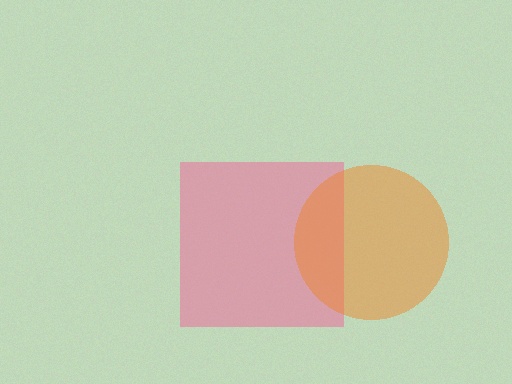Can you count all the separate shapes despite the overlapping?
Yes, there are 2 separate shapes.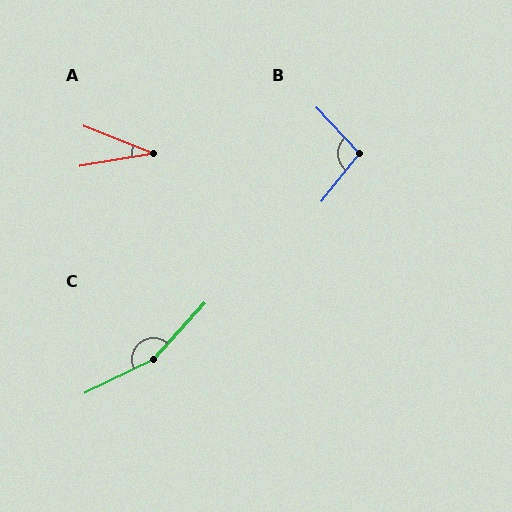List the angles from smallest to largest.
A (31°), B (98°), C (159°).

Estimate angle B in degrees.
Approximately 98 degrees.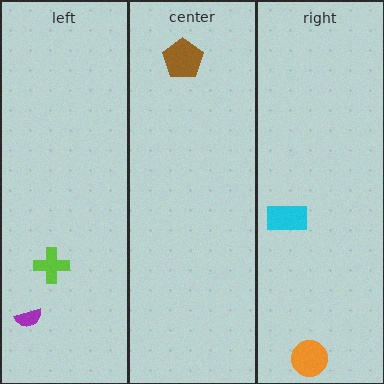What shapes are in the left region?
The lime cross, the purple semicircle.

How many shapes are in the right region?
2.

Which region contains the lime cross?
The left region.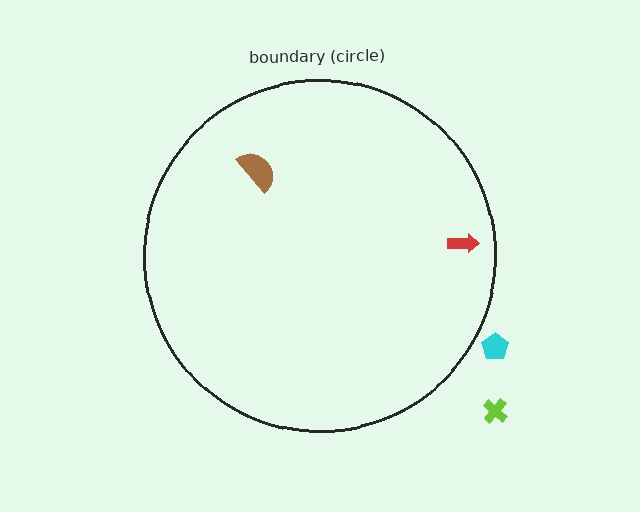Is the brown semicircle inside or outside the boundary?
Inside.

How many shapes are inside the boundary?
2 inside, 2 outside.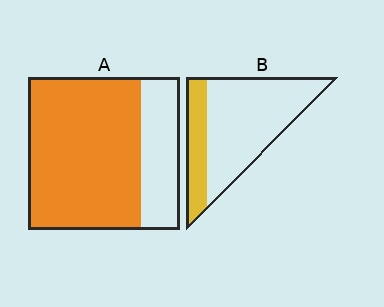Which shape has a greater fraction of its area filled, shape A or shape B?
Shape A.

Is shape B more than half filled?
No.